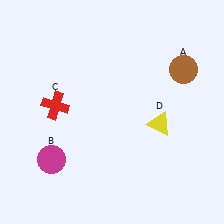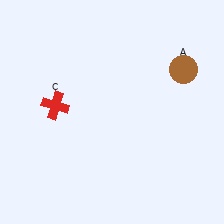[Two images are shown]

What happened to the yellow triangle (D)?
The yellow triangle (D) was removed in Image 2. It was in the bottom-right area of Image 1.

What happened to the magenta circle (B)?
The magenta circle (B) was removed in Image 2. It was in the bottom-left area of Image 1.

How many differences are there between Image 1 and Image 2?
There are 2 differences between the two images.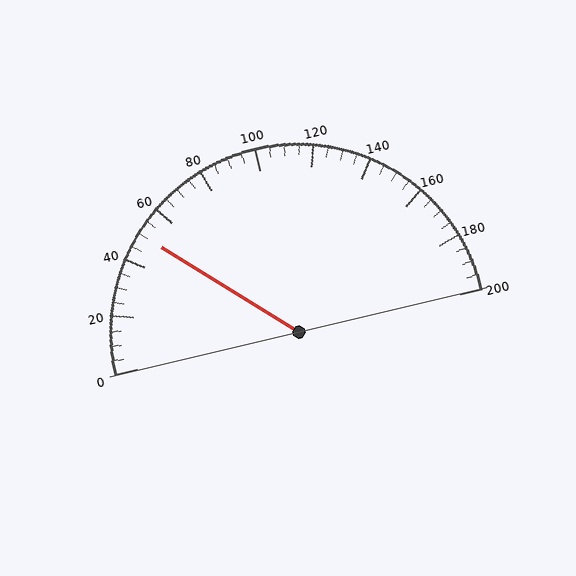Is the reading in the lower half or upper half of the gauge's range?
The reading is in the lower half of the range (0 to 200).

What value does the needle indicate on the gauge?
The needle indicates approximately 50.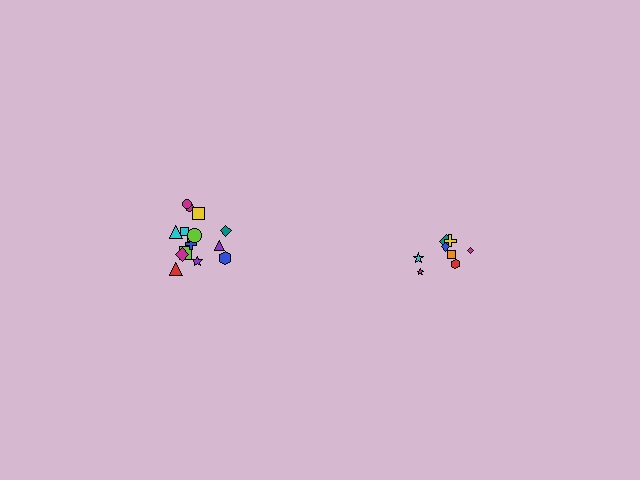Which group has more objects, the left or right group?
The left group.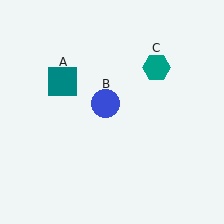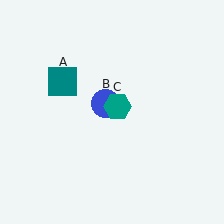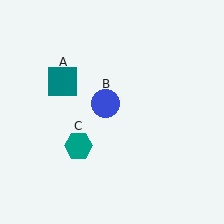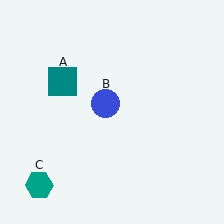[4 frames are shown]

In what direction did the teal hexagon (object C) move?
The teal hexagon (object C) moved down and to the left.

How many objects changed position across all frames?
1 object changed position: teal hexagon (object C).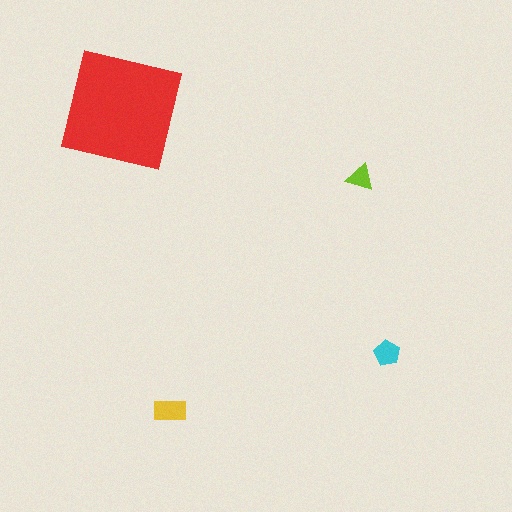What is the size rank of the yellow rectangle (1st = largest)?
2nd.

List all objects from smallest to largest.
The lime triangle, the cyan pentagon, the yellow rectangle, the red square.